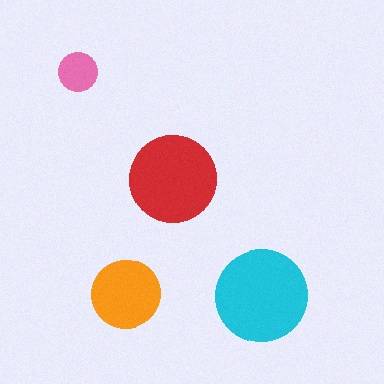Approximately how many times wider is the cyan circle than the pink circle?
About 2.5 times wider.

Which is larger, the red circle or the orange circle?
The red one.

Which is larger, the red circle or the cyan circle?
The cyan one.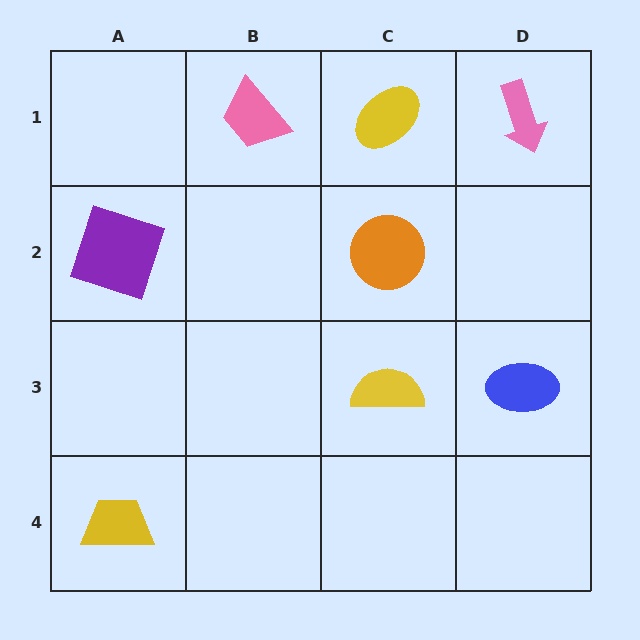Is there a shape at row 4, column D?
No, that cell is empty.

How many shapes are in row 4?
1 shape.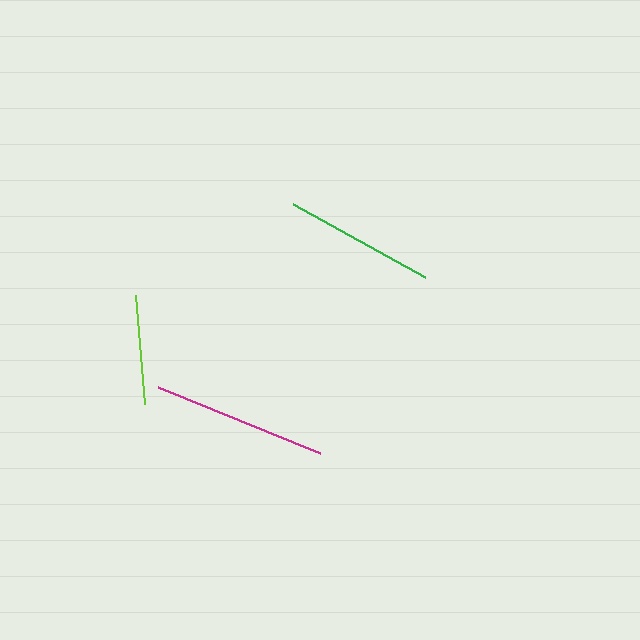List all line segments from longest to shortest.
From longest to shortest: magenta, green, lime.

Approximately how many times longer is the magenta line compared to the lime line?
The magenta line is approximately 1.6 times the length of the lime line.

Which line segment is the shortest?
The lime line is the shortest at approximately 109 pixels.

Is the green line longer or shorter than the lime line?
The green line is longer than the lime line.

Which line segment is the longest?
The magenta line is the longest at approximately 174 pixels.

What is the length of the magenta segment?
The magenta segment is approximately 174 pixels long.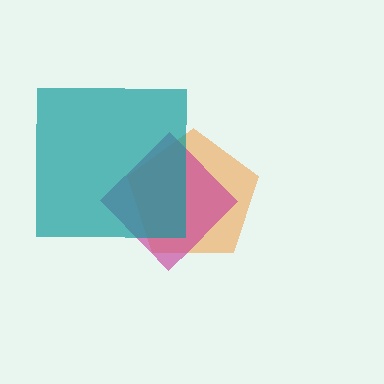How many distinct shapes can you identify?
There are 3 distinct shapes: an orange pentagon, a magenta diamond, a teal square.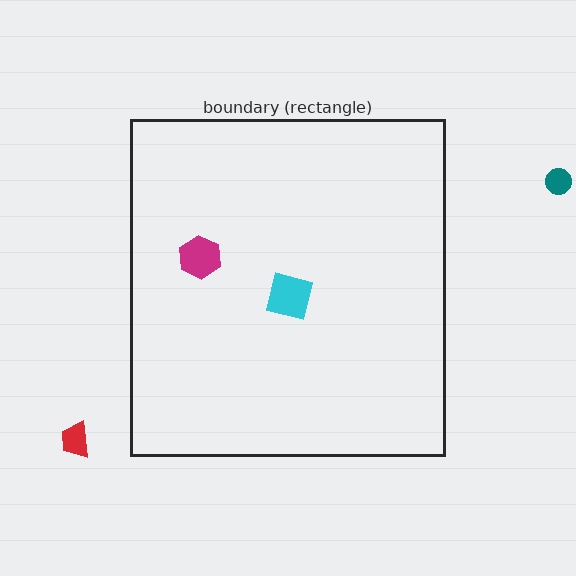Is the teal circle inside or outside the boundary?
Outside.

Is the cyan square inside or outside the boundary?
Inside.